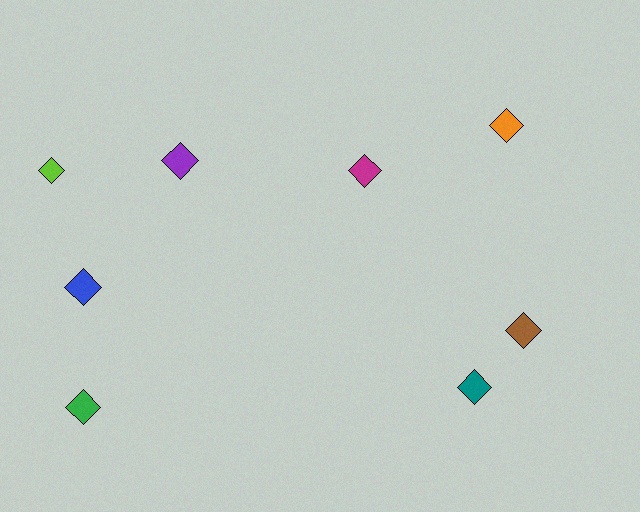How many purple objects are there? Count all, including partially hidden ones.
There is 1 purple object.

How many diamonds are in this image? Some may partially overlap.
There are 8 diamonds.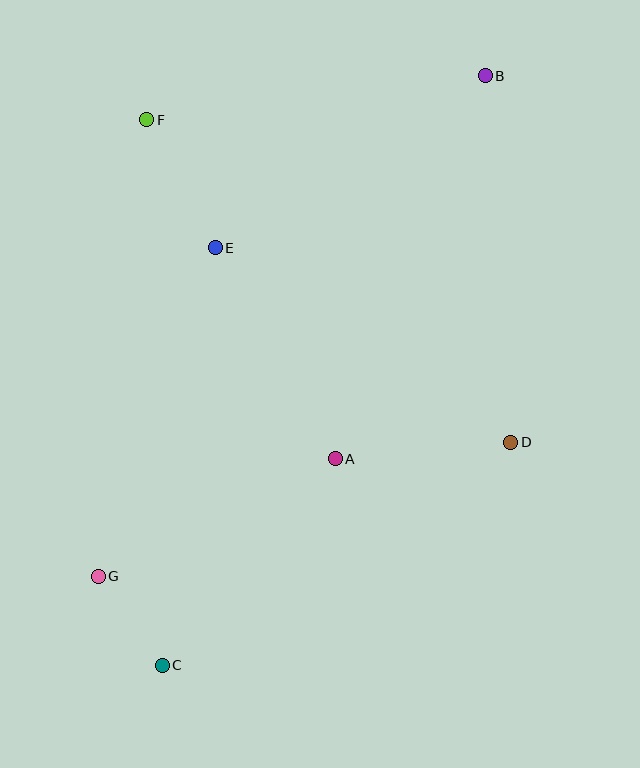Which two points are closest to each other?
Points C and G are closest to each other.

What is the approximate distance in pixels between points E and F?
The distance between E and F is approximately 145 pixels.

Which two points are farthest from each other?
Points B and C are farthest from each other.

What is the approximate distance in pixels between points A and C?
The distance between A and C is approximately 269 pixels.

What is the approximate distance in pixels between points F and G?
The distance between F and G is approximately 459 pixels.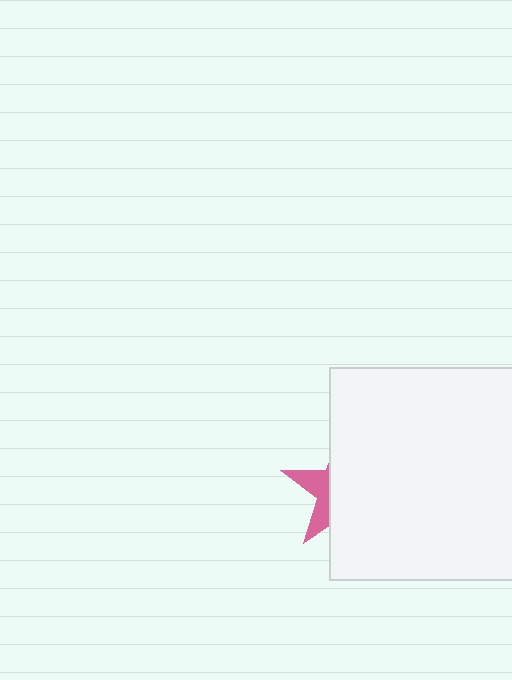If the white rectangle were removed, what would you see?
You would see the complete pink star.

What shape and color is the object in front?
The object in front is a white rectangle.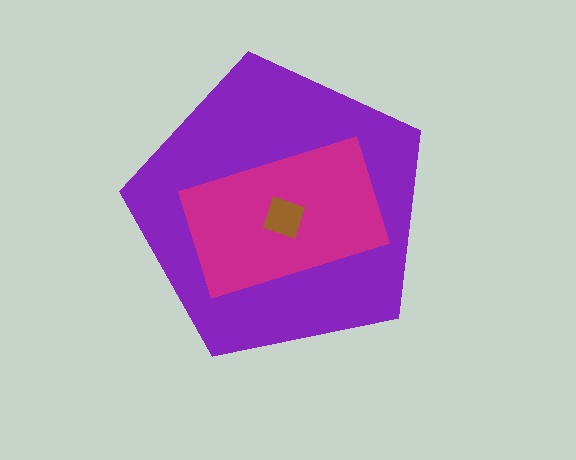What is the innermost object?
The brown diamond.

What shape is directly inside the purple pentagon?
The magenta rectangle.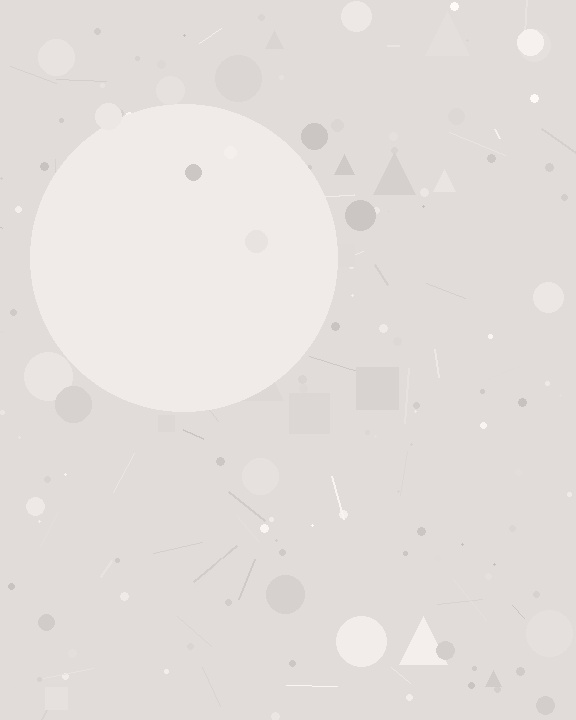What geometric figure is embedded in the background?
A circle is embedded in the background.